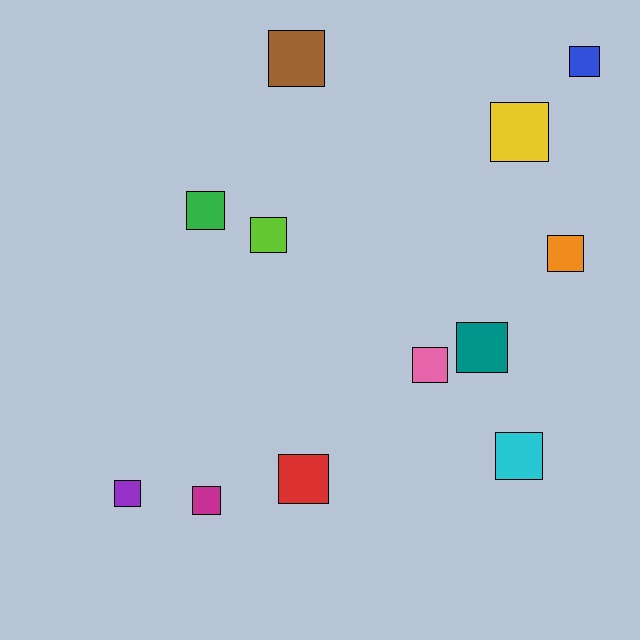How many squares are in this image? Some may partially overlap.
There are 12 squares.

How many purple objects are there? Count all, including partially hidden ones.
There is 1 purple object.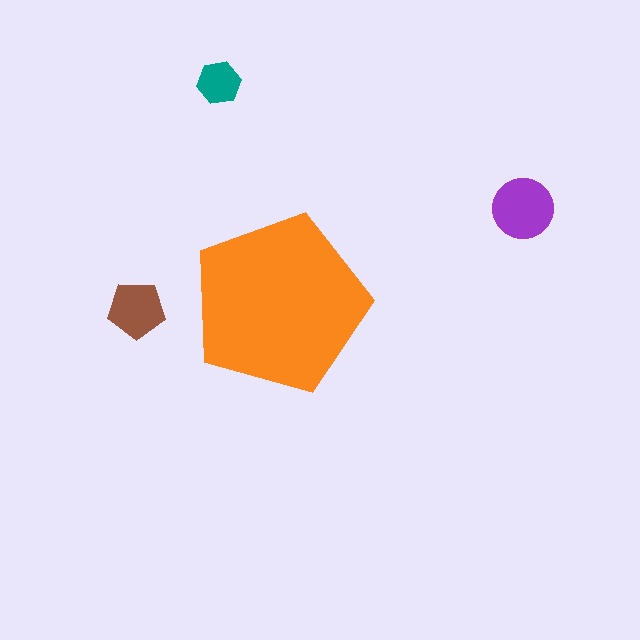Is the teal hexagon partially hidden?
No, the teal hexagon is fully visible.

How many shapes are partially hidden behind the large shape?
0 shapes are partially hidden.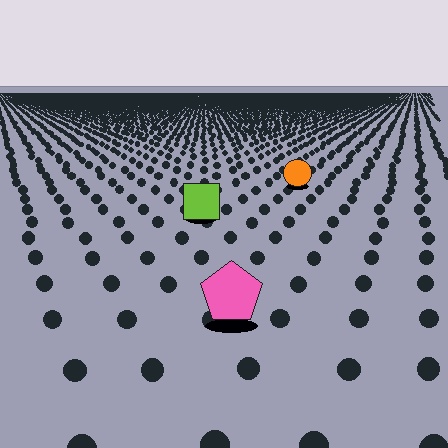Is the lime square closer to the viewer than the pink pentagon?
No. The pink pentagon is closer — you can tell from the texture gradient: the ground texture is coarser near it.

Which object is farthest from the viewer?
The orange circle is farthest from the viewer. It appears smaller and the ground texture around it is denser.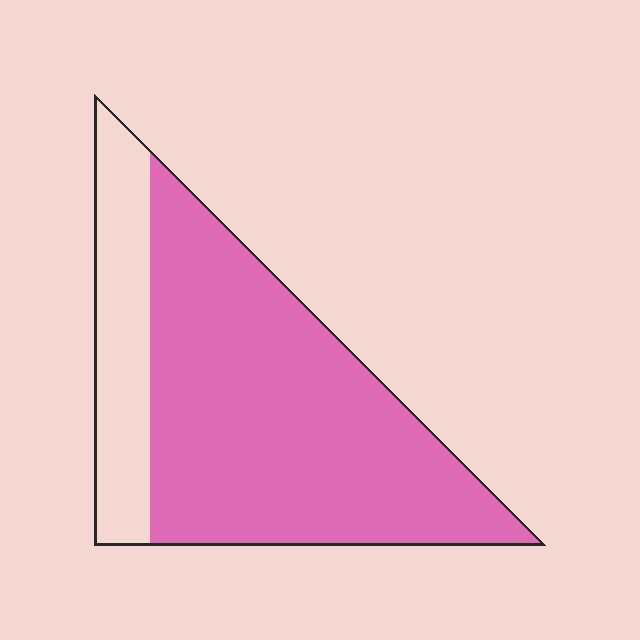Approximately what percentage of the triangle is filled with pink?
Approximately 75%.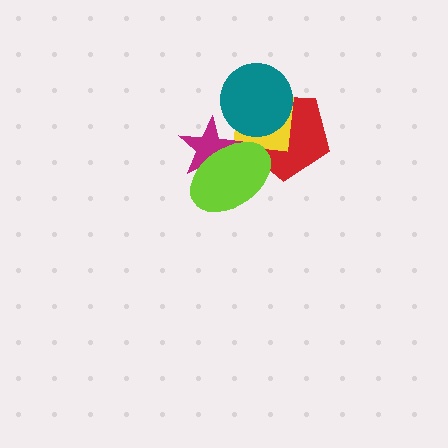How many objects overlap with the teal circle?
2 objects overlap with the teal circle.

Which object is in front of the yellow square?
The teal circle is in front of the yellow square.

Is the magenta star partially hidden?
Yes, it is partially covered by another shape.